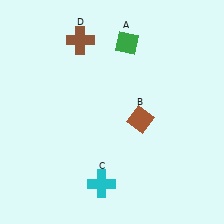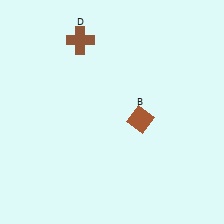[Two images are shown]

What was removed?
The cyan cross (C), the green diamond (A) were removed in Image 2.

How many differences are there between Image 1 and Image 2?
There are 2 differences between the two images.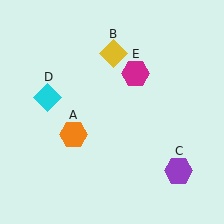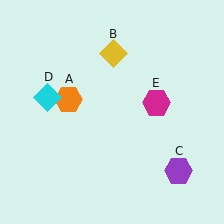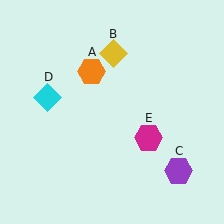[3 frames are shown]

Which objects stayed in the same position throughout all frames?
Yellow diamond (object B) and purple hexagon (object C) and cyan diamond (object D) remained stationary.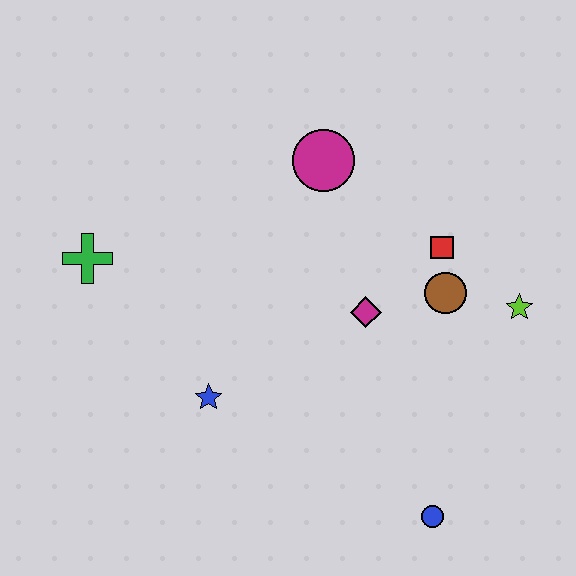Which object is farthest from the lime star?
The green cross is farthest from the lime star.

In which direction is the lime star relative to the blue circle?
The lime star is above the blue circle.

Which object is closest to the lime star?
The brown circle is closest to the lime star.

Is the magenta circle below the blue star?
No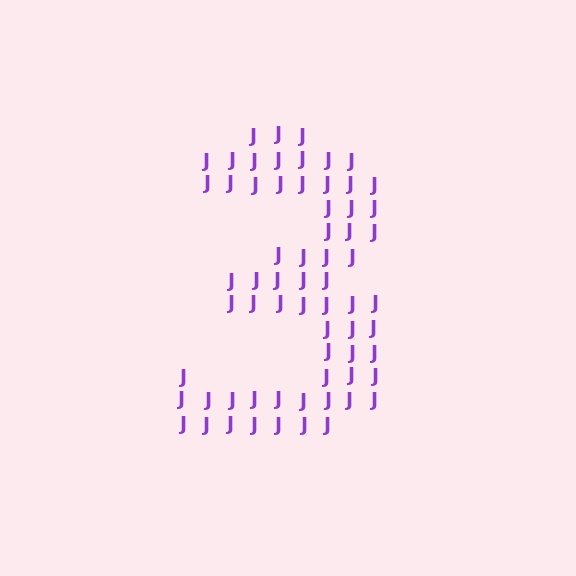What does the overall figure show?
The overall figure shows the digit 3.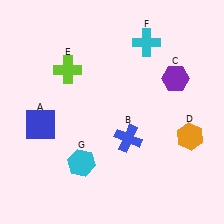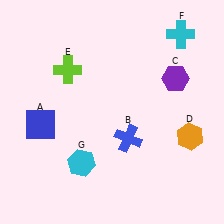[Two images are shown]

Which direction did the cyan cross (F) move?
The cyan cross (F) moved right.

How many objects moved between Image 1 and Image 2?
1 object moved between the two images.